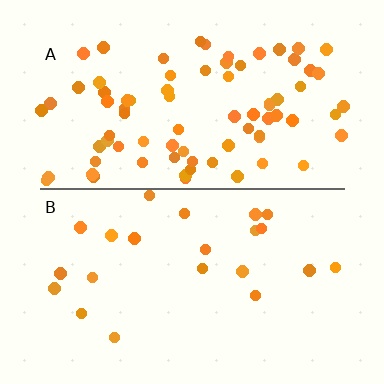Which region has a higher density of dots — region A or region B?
A (the top).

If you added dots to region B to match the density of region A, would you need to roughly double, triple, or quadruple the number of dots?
Approximately quadruple.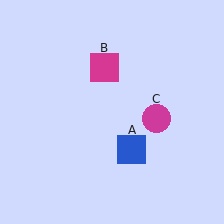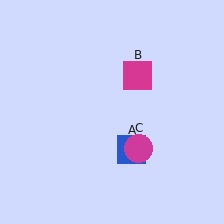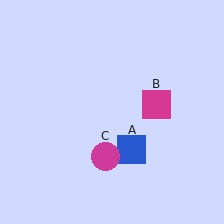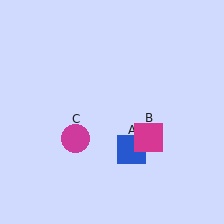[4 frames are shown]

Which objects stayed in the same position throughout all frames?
Blue square (object A) remained stationary.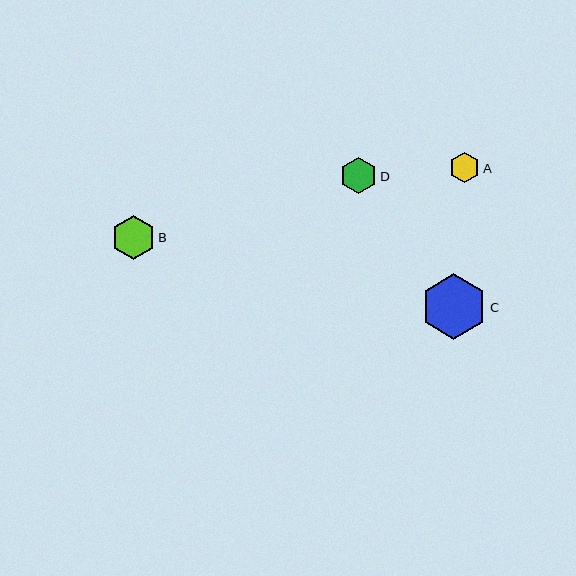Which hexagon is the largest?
Hexagon C is the largest with a size of approximately 65 pixels.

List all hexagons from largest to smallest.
From largest to smallest: C, B, D, A.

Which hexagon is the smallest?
Hexagon A is the smallest with a size of approximately 31 pixels.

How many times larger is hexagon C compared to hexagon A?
Hexagon C is approximately 2.1 times the size of hexagon A.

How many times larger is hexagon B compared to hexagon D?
Hexagon B is approximately 1.2 times the size of hexagon D.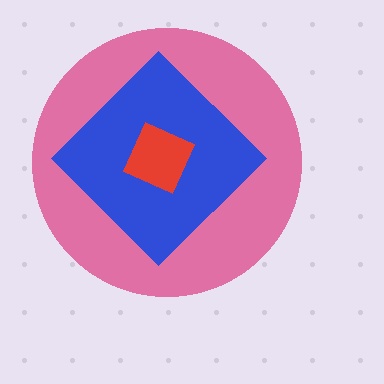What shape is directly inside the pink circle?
The blue diamond.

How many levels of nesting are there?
3.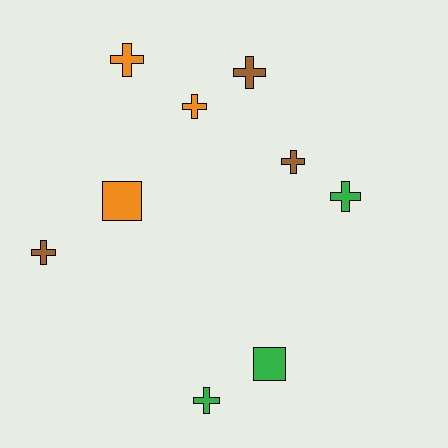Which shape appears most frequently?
Cross, with 7 objects.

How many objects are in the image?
There are 9 objects.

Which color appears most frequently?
Brown, with 3 objects.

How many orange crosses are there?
There are 2 orange crosses.